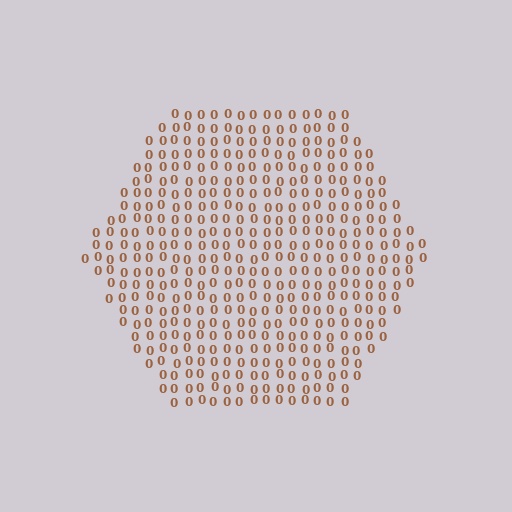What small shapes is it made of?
It is made of small digit 0's.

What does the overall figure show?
The overall figure shows a hexagon.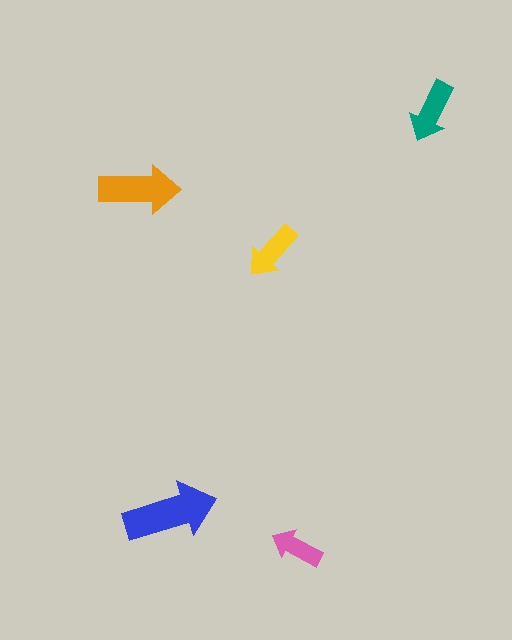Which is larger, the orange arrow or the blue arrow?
The blue one.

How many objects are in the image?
There are 5 objects in the image.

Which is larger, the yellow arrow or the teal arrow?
The teal one.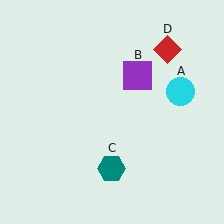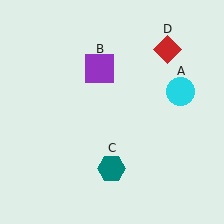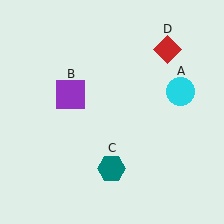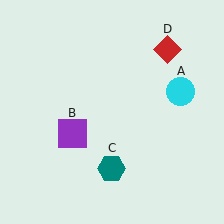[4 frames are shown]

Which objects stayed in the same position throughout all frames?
Cyan circle (object A) and teal hexagon (object C) and red diamond (object D) remained stationary.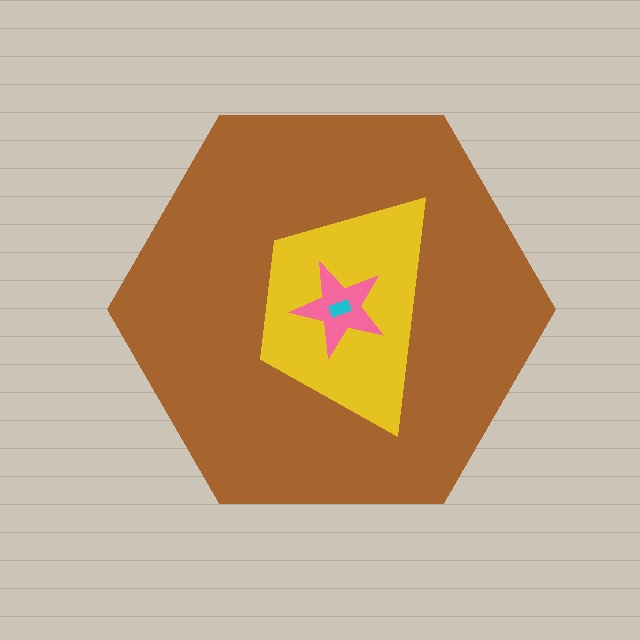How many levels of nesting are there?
4.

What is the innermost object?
The cyan rectangle.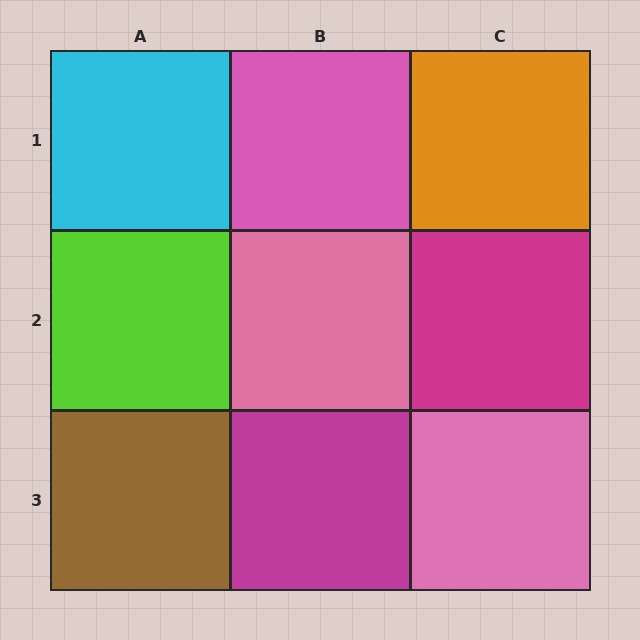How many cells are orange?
1 cell is orange.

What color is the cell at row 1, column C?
Orange.